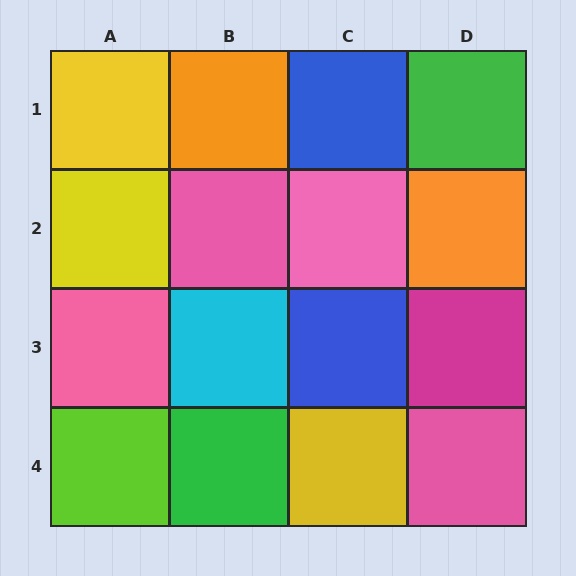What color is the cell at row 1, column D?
Green.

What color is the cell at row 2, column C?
Pink.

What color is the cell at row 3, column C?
Blue.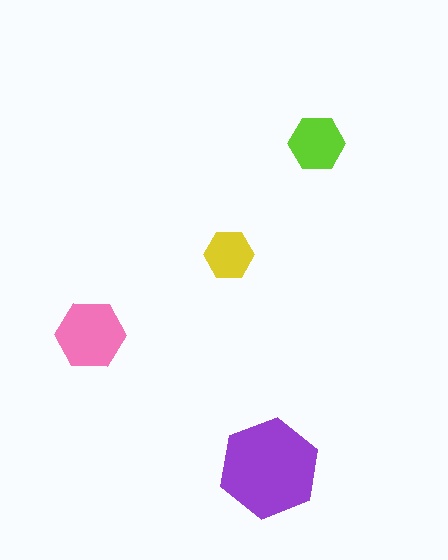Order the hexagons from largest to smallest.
the purple one, the pink one, the lime one, the yellow one.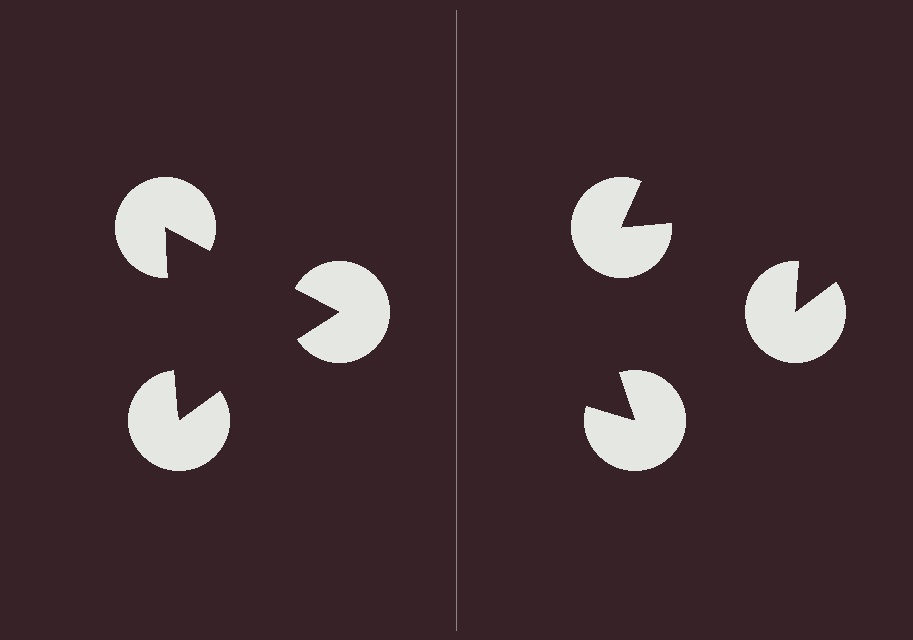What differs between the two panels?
The pac-man discs are positioned identically on both sides; only the wedge orientations differ. On the left they align to a triangle; on the right they are misaligned.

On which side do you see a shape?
An illusory triangle appears on the left side. On the right side the wedge cuts are rotated, so no coherent shape forms.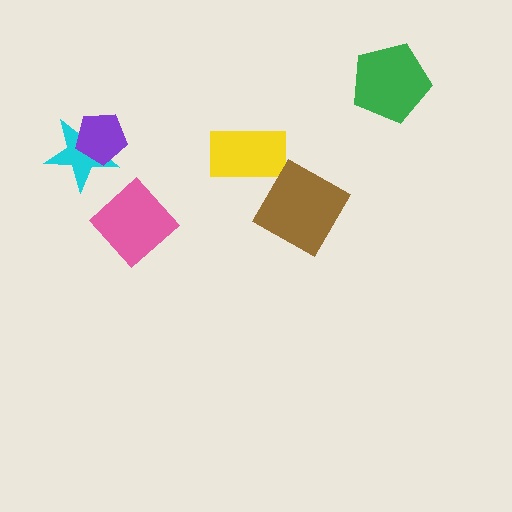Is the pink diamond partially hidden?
No, no other shape covers it.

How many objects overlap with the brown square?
0 objects overlap with the brown square.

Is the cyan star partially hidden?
Yes, it is partially covered by another shape.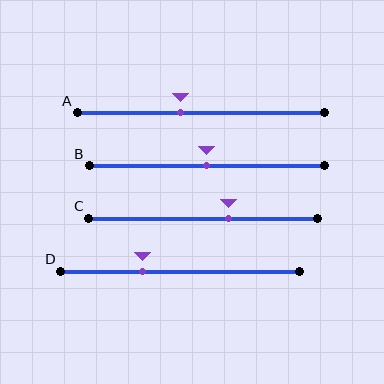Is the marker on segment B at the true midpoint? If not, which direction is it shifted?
Yes, the marker on segment B is at the true midpoint.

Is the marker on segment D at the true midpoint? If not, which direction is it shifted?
No, the marker on segment D is shifted to the left by about 15% of the segment length.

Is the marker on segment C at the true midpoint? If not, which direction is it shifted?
No, the marker on segment C is shifted to the right by about 11% of the segment length.